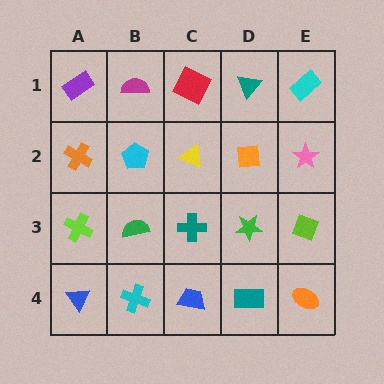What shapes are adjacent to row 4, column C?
A teal cross (row 3, column C), a cyan cross (row 4, column B), a teal rectangle (row 4, column D).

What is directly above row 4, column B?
A green semicircle.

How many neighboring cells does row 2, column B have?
4.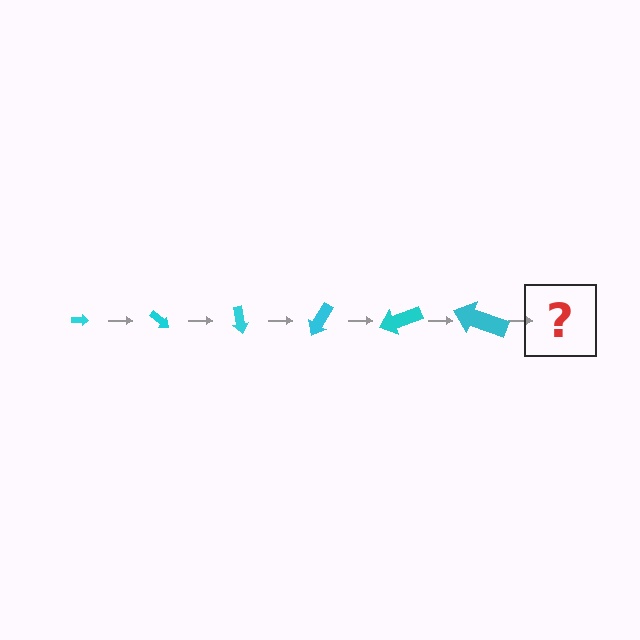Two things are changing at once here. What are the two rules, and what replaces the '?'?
The two rules are that the arrow grows larger each step and it rotates 40 degrees each step. The '?' should be an arrow, larger than the previous one and rotated 240 degrees from the start.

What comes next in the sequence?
The next element should be an arrow, larger than the previous one and rotated 240 degrees from the start.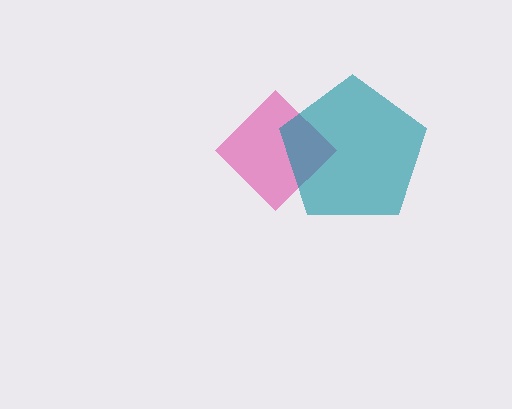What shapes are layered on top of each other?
The layered shapes are: a pink diamond, a teal pentagon.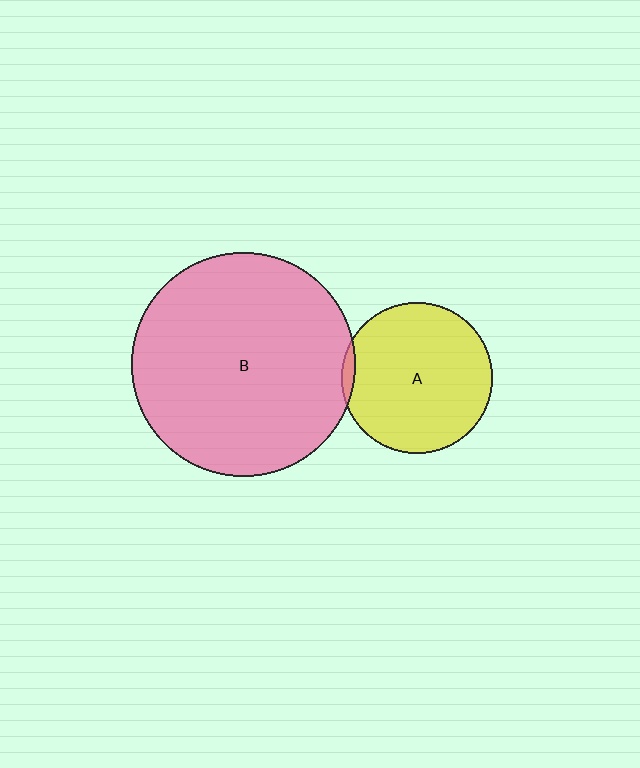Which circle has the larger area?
Circle B (pink).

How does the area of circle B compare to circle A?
Approximately 2.2 times.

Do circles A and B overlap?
Yes.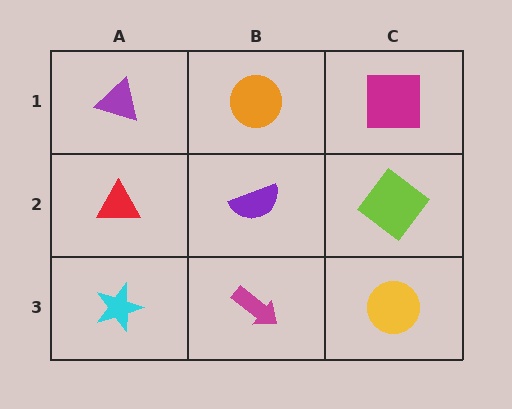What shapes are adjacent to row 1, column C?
A lime diamond (row 2, column C), an orange circle (row 1, column B).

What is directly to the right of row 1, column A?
An orange circle.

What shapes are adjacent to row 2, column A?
A purple triangle (row 1, column A), a cyan star (row 3, column A), a purple semicircle (row 2, column B).